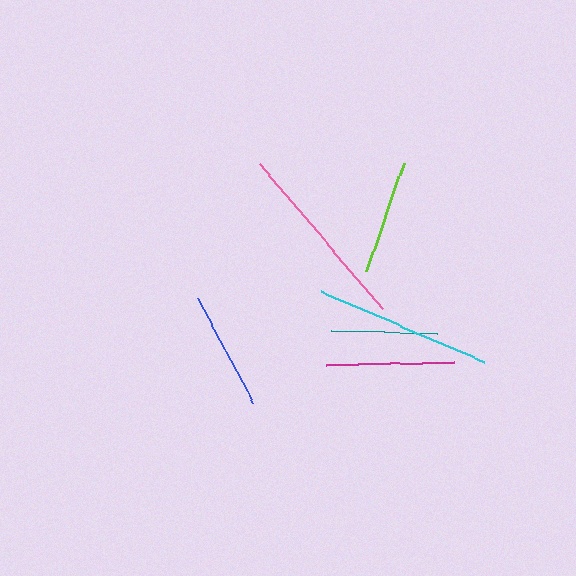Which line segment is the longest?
The pink line is the longest at approximately 191 pixels.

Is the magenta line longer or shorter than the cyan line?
The cyan line is longer than the magenta line.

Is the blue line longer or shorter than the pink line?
The pink line is longer than the blue line.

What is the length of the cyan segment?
The cyan segment is approximately 177 pixels long.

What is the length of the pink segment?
The pink segment is approximately 191 pixels long.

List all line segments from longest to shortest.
From longest to shortest: pink, cyan, magenta, blue, lime, teal.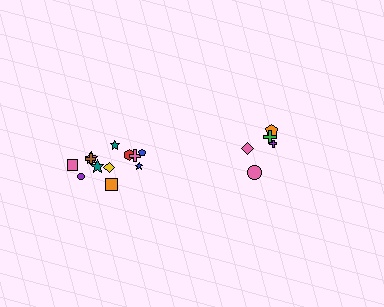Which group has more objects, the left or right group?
The left group.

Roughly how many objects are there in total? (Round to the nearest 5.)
Roughly 15 objects in total.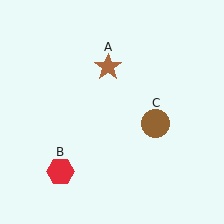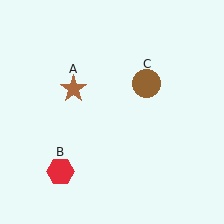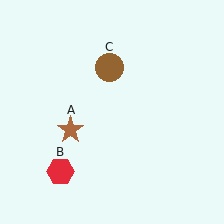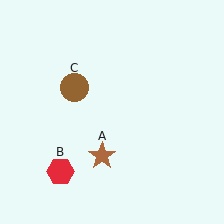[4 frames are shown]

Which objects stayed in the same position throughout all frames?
Red hexagon (object B) remained stationary.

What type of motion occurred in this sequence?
The brown star (object A), brown circle (object C) rotated counterclockwise around the center of the scene.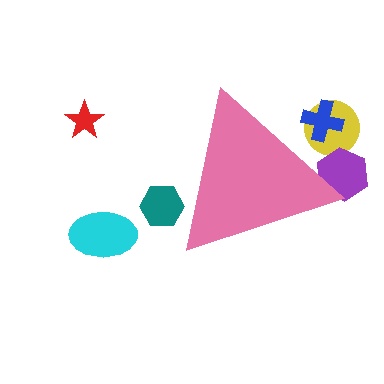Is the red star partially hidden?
No, the red star is fully visible.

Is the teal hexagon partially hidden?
Yes, the teal hexagon is partially hidden behind the pink triangle.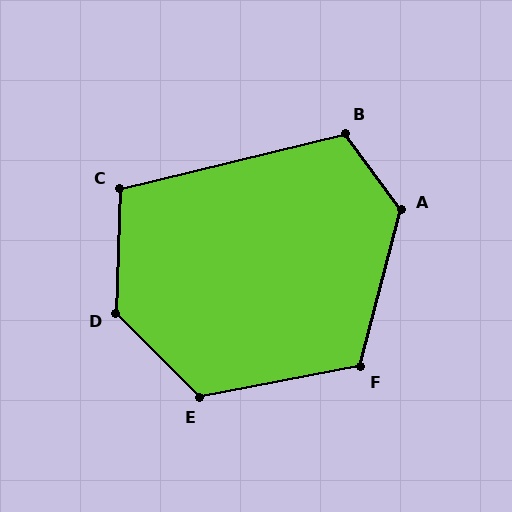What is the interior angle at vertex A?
Approximately 130 degrees (obtuse).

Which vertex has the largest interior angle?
D, at approximately 133 degrees.